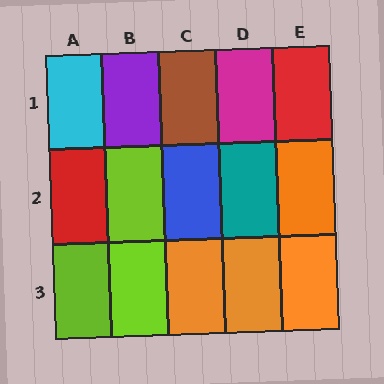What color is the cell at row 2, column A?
Red.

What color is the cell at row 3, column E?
Orange.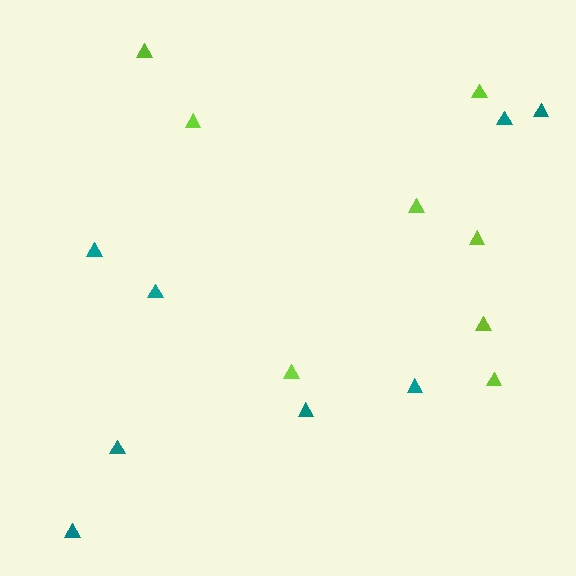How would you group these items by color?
There are 2 groups: one group of lime triangles (8) and one group of teal triangles (8).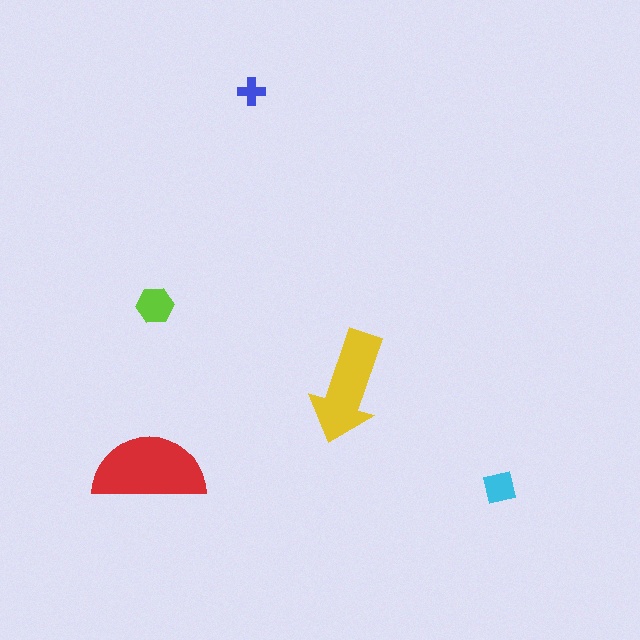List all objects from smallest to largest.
The blue cross, the cyan square, the lime hexagon, the yellow arrow, the red semicircle.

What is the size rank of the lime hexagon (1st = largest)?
3rd.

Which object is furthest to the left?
The red semicircle is leftmost.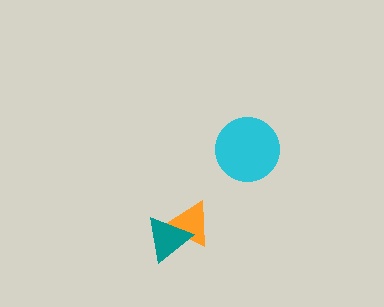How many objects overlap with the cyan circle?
0 objects overlap with the cyan circle.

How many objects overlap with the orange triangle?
1 object overlaps with the orange triangle.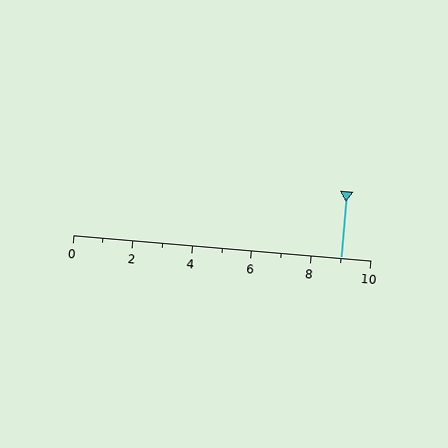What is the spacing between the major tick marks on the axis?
The major ticks are spaced 2 apart.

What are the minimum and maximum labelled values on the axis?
The axis runs from 0 to 10.